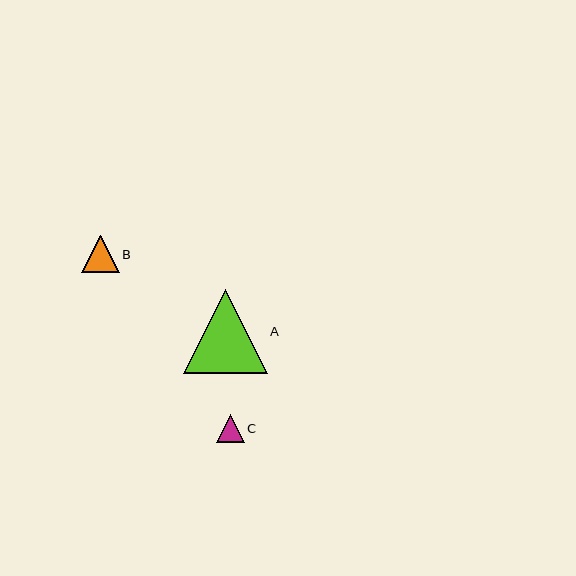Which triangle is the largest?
Triangle A is the largest with a size of approximately 84 pixels.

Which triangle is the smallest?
Triangle C is the smallest with a size of approximately 28 pixels.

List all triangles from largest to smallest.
From largest to smallest: A, B, C.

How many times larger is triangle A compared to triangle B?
Triangle A is approximately 2.2 times the size of triangle B.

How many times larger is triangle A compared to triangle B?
Triangle A is approximately 2.2 times the size of triangle B.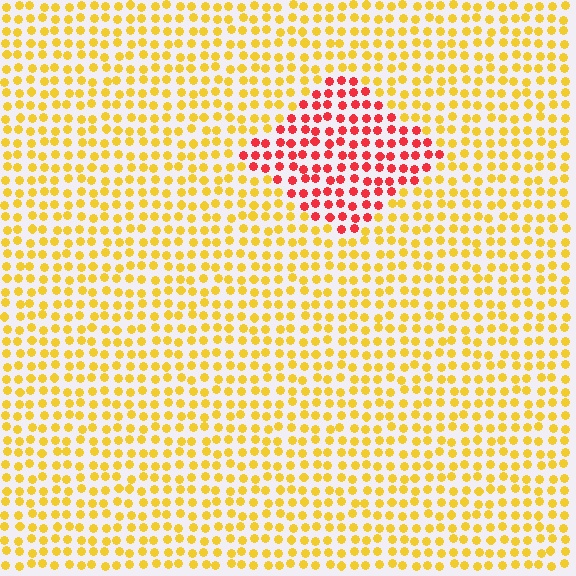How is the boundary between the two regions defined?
The boundary is defined purely by a slight shift in hue (about 54 degrees). Spacing, size, and orientation are identical on both sides.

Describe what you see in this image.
The image is filled with small yellow elements in a uniform arrangement. A diamond-shaped region is visible where the elements are tinted to a slightly different hue, forming a subtle color boundary.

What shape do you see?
I see a diamond.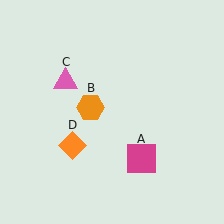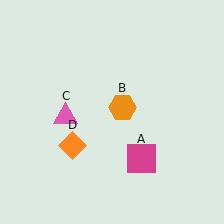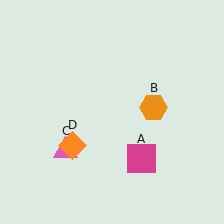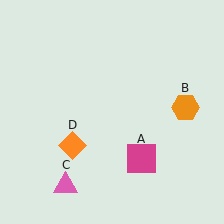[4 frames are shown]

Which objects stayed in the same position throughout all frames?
Magenta square (object A) and orange diamond (object D) remained stationary.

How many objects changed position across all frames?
2 objects changed position: orange hexagon (object B), pink triangle (object C).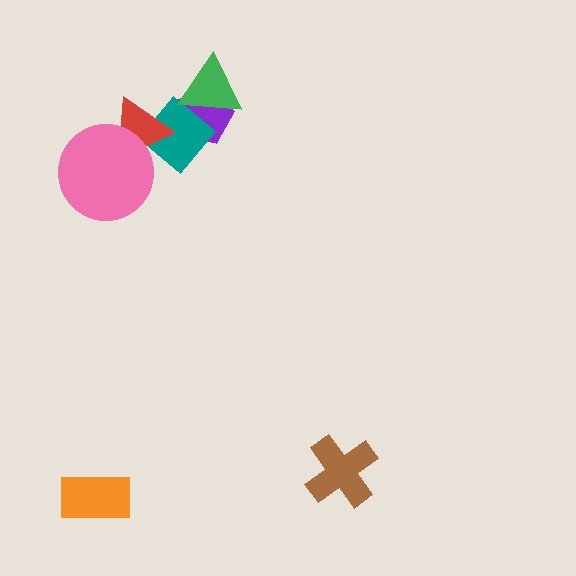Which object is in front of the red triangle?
The pink circle is in front of the red triangle.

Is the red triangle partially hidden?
Yes, it is partially covered by another shape.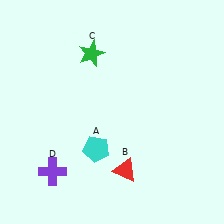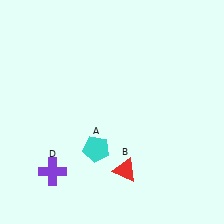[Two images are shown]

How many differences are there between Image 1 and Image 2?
There is 1 difference between the two images.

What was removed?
The green star (C) was removed in Image 2.